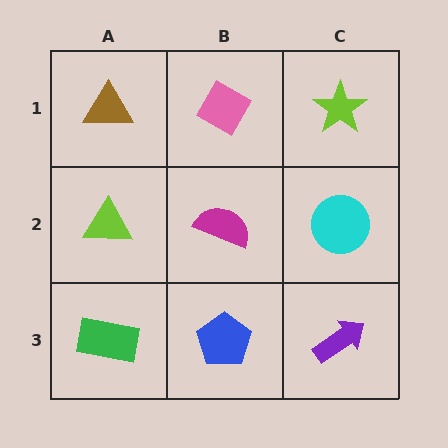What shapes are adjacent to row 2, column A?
A brown triangle (row 1, column A), a green rectangle (row 3, column A), a magenta semicircle (row 2, column B).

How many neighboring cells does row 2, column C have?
3.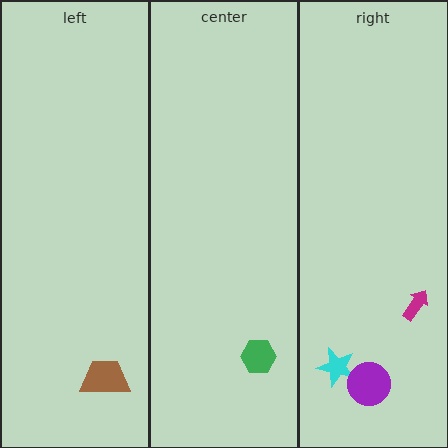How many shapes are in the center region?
1.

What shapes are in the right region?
The cyan star, the purple circle, the magenta arrow.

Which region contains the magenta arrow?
The right region.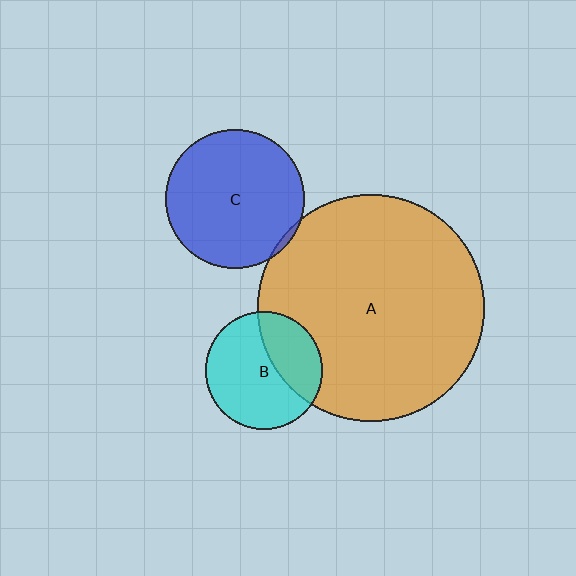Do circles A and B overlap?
Yes.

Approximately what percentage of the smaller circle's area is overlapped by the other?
Approximately 35%.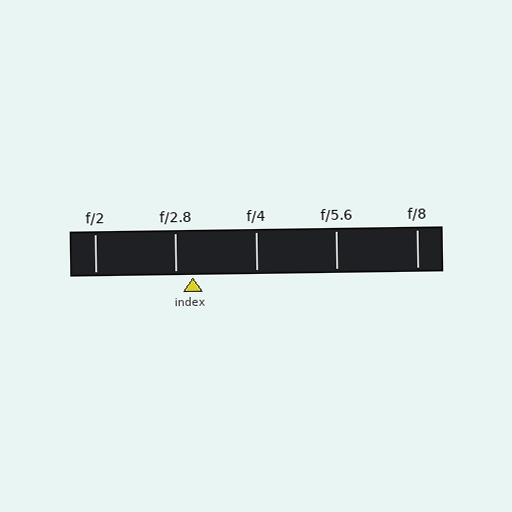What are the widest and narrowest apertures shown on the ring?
The widest aperture shown is f/2 and the narrowest is f/8.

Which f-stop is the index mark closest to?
The index mark is closest to f/2.8.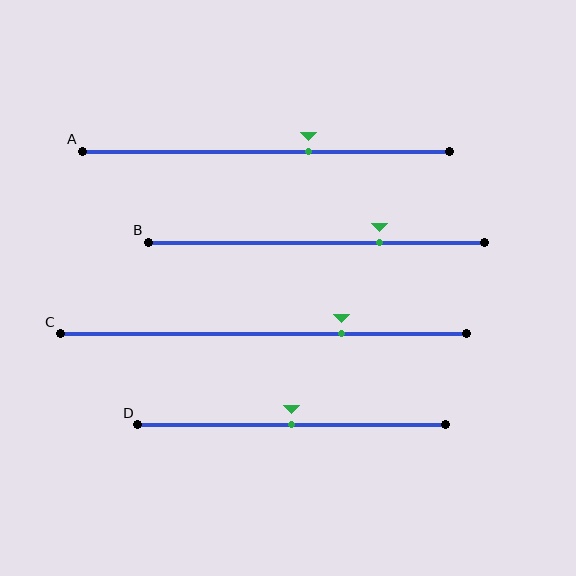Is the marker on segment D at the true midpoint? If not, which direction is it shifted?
Yes, the marker on segment D is at the true midpoint.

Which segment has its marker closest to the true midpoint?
Segment D has its marker closest to the true midpoint.